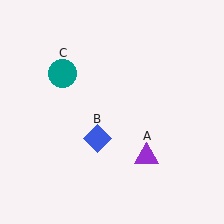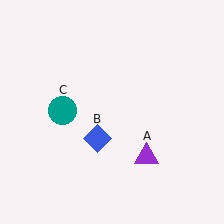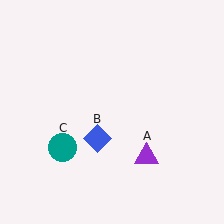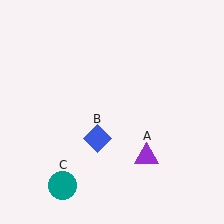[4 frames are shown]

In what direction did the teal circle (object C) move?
The teal circle (object C) moved down.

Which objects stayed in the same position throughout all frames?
Purple triangle (object A) and blue diamond (object B) remained stationary.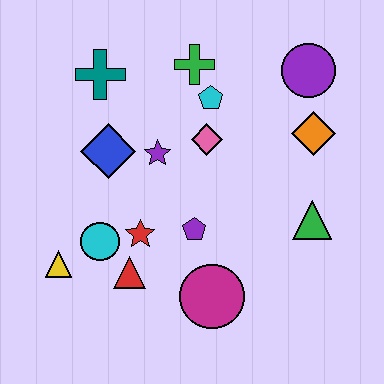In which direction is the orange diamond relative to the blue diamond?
The orange diamond is to the right of the blue diamond.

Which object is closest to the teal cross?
The blue diamond is closest to the teal cross.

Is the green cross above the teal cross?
Yes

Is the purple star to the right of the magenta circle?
No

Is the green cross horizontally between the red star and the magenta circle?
Yes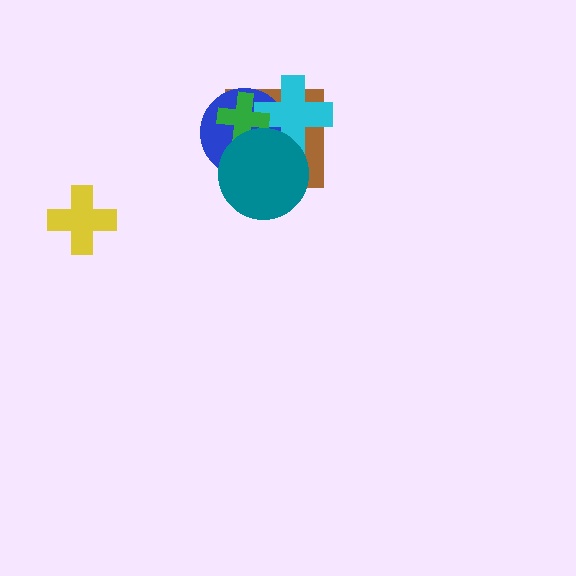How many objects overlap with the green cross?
4 objects overlap with the green cross.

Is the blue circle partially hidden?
Yes, it is partially covered by another shape.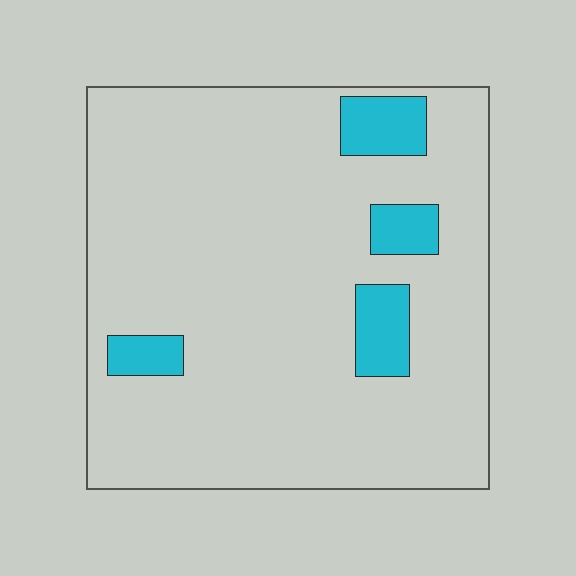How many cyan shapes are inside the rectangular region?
4.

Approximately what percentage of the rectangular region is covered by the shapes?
Approximately 10%.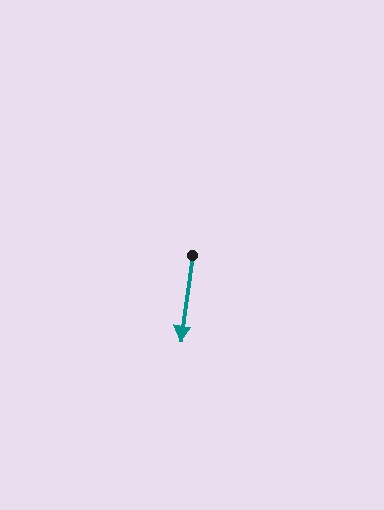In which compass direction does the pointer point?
South.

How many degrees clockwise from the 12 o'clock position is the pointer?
Approximately 188 degrees.